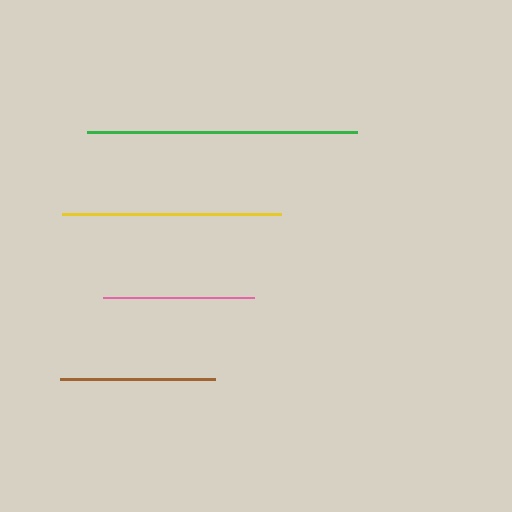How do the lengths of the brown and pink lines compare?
The brown and pink lines are approximately the same length.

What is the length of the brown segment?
The brown segment is approximately 155 pixels long.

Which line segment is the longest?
The green line is the longest at approximately 270 pixels.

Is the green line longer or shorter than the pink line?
The green line is longer than the pink line.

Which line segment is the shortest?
The pink line is the shortest at approximately 151 pixels.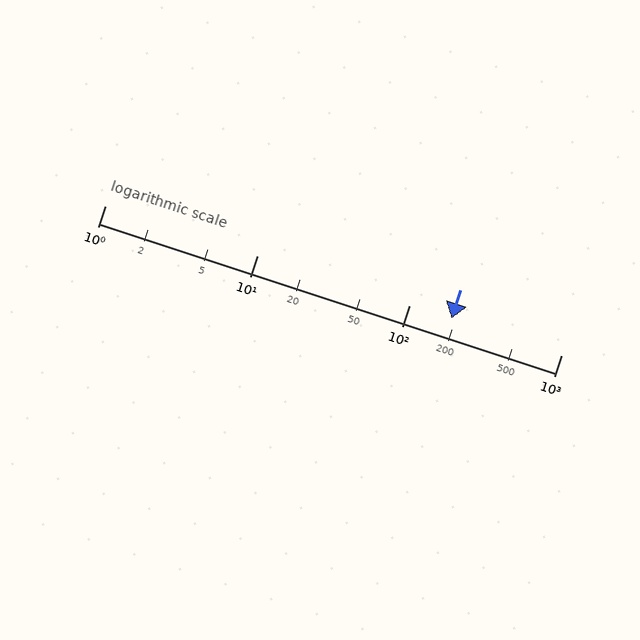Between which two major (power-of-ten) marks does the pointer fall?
The pointer is between 100 and 1000.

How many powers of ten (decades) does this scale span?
The scale spans 3 decades, from 1 to 1000.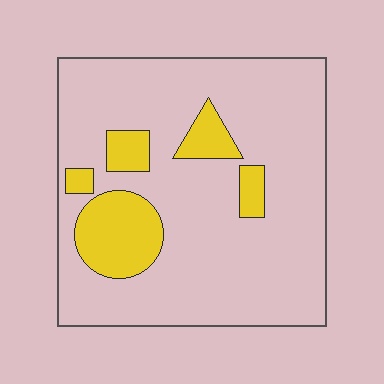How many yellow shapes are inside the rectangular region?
5.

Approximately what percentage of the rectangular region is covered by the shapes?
Approximately 15%.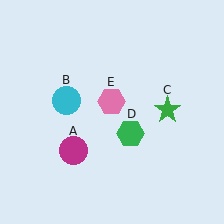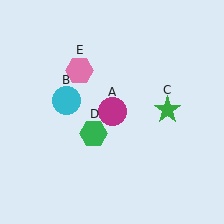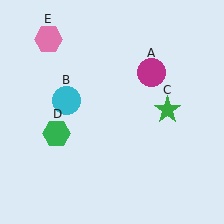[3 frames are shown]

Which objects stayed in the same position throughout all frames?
Cyan circle (object B) and green star (object C) remained stationary.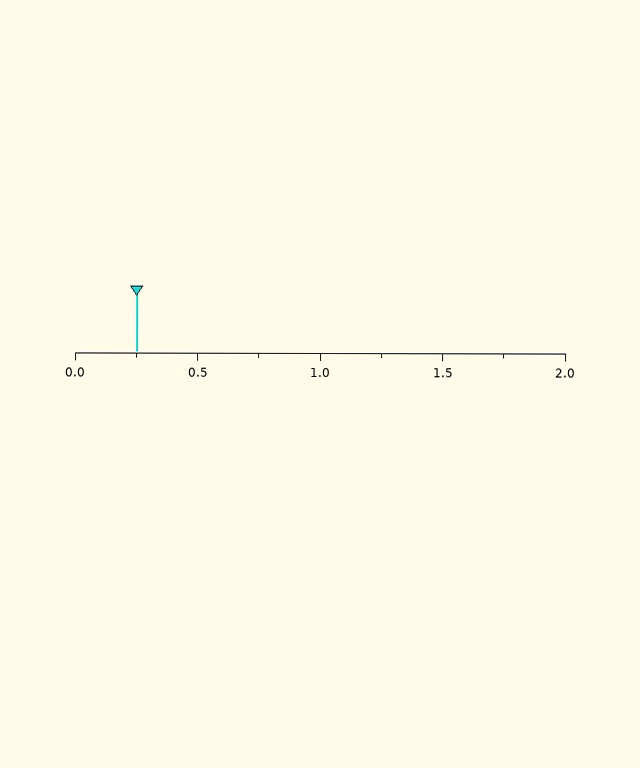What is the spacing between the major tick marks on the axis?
The major ticks are spaced 0.5 apart.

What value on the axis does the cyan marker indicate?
The marker indicates approximately 0.25.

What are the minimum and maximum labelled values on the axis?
The axis runs from 0.0 to 2.0.